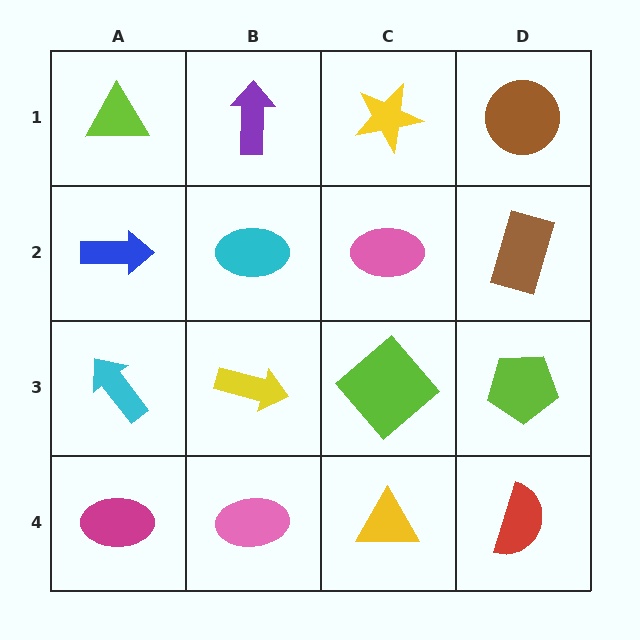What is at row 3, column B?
A yellow arrow.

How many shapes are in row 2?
4 shapes.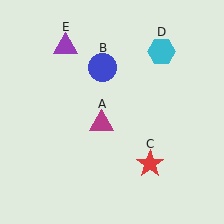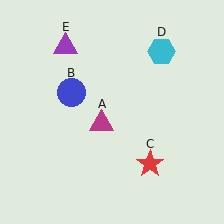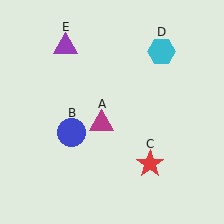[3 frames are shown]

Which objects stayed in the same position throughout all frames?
Magenta triangle (object A) and red star (object C) and cyan hexagon (object D) and purple triangle (object E) remained stationary.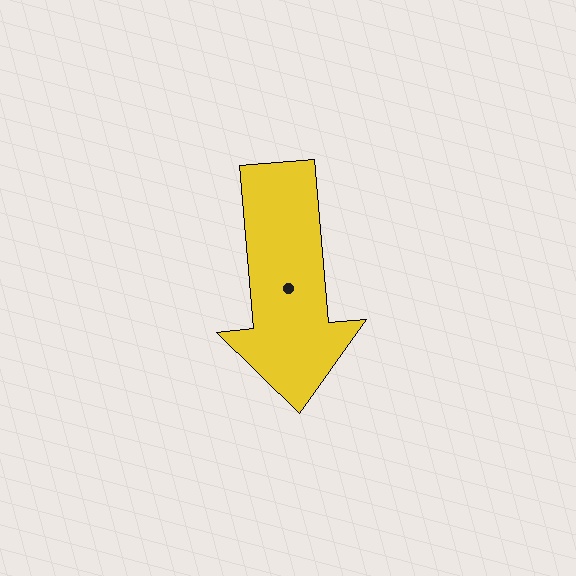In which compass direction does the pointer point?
South.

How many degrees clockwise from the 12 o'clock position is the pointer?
Approximately 175 degrees.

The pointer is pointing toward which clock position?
Roughly 6 o'clock.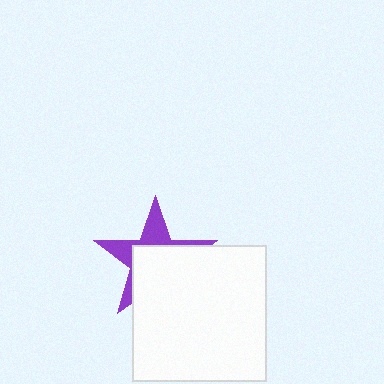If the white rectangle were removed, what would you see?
You would see the complete purple star.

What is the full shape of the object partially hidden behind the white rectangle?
The partially hidden object is a purple star.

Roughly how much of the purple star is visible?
A small part of it is visible (roughly 41%).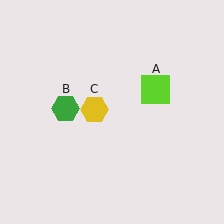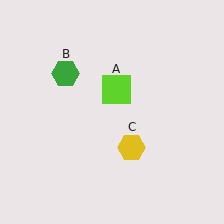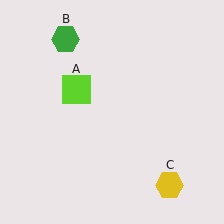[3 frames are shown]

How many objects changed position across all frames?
3 objects changed position: lime square (object A), green hexagon (object B), yellow hexagon (object C).